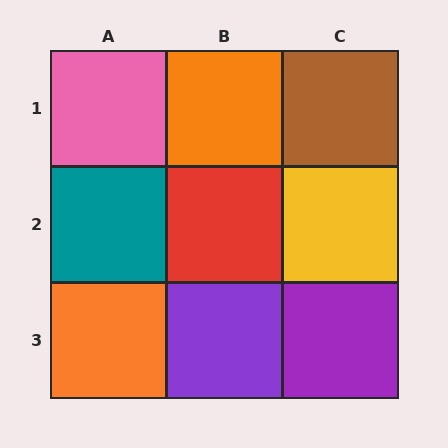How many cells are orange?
2 cells are orange.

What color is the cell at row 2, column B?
Red.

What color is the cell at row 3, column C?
Purple.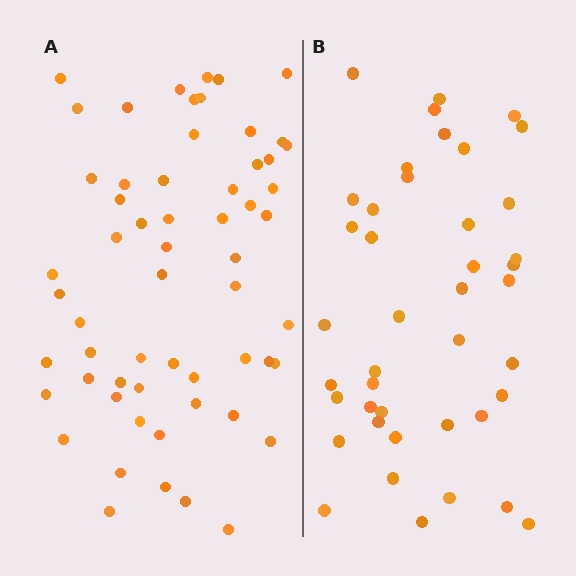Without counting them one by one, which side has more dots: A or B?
Region A (the left region) has more dots.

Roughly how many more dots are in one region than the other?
Region A has approximately 15 more dots than region B.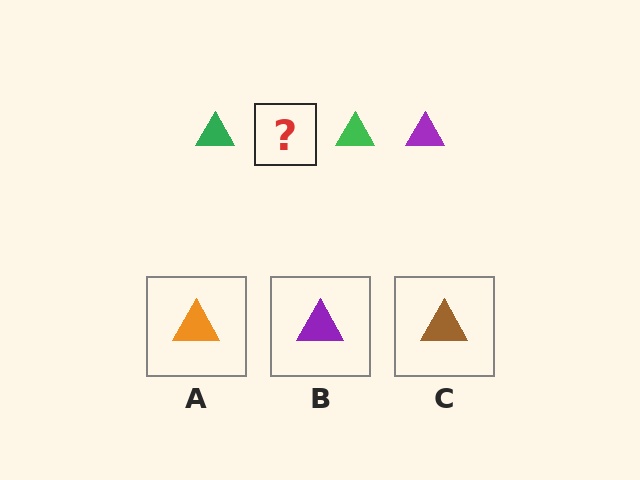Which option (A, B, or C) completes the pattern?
B.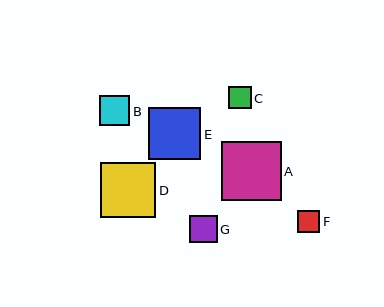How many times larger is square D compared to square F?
Square D is approximately 2.5 times the size of square F.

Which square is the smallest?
Square F is the smallest with a size of approximately 22 pixels.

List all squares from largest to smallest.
From largest to smallest: A, D, E, B, G, C, F.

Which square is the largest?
Square A is the largest with a size of approximately 59 pixels.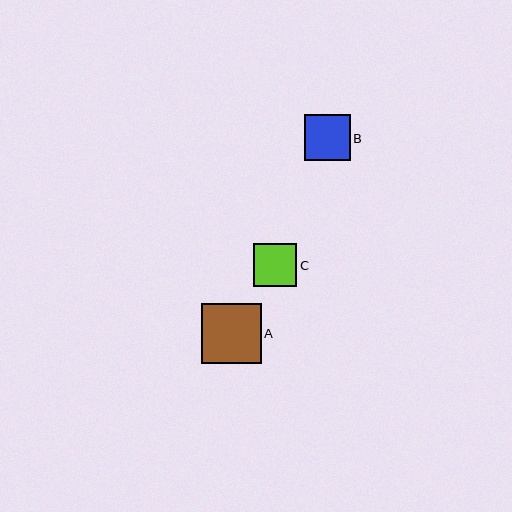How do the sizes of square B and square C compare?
Square B and square C are approximately the same size.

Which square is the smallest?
Square C is the smallest with a size of approximately 43 pixels.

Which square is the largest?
Square A is the largest with a size of approximately 60 pixels.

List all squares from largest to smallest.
From largest to smallest: A, B, C.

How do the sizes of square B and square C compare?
Square B and square C are approximately the same size.